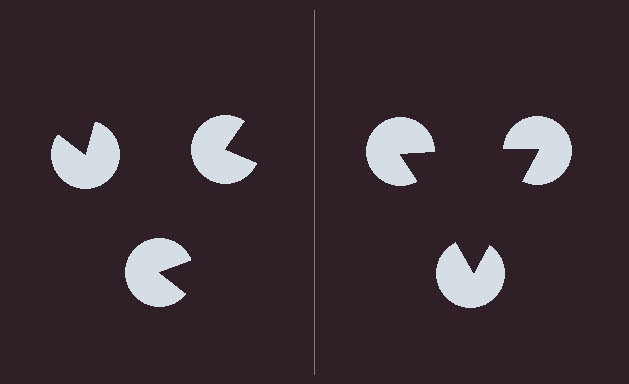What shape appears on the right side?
An illusory triangle.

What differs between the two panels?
The pac-man discs are positioned identically on both sides; only the wedge orientations differ. On the right they align to a triangle; on the left they are misaligned.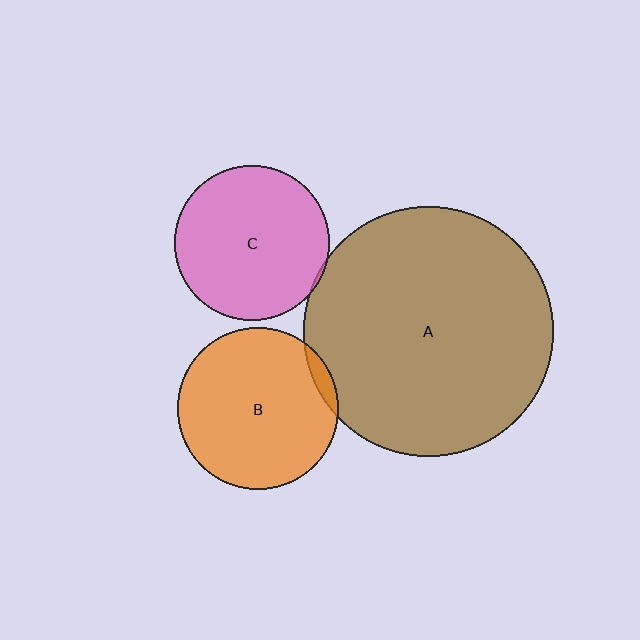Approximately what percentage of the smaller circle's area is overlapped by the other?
Approximately 5%.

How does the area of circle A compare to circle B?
Approximately 2.4 times.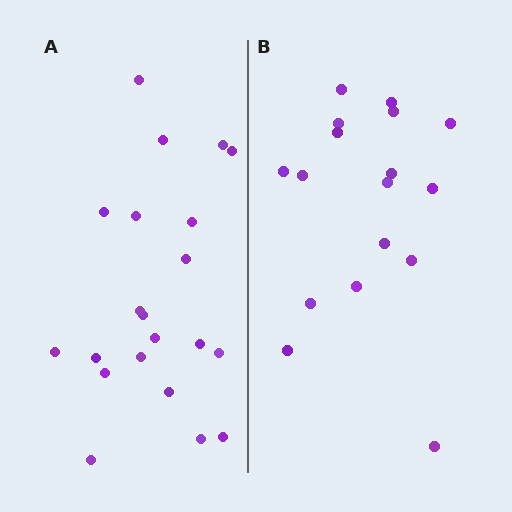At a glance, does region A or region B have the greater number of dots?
Region A (the left region) has more dots.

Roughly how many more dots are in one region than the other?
Region A has about 4 more dots than region B.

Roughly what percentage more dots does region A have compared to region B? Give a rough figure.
About 25% more.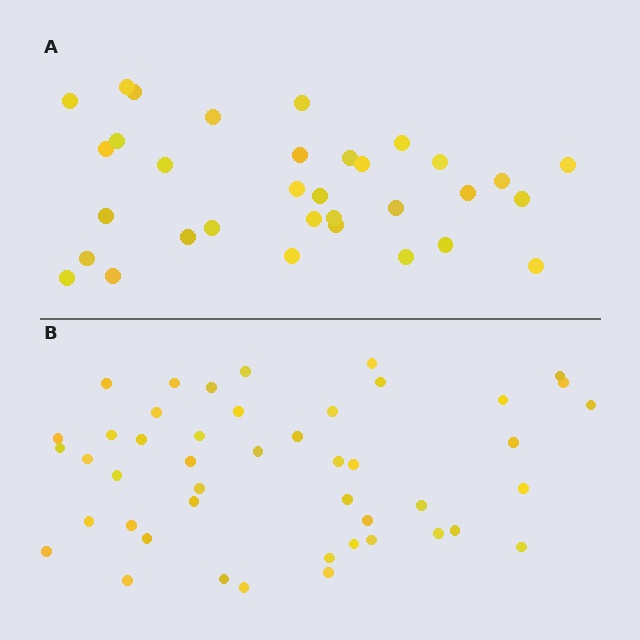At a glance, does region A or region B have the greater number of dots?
Region B (the bottom region) has more dots.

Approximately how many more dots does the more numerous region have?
Region B has approximately 15 more dots than region A.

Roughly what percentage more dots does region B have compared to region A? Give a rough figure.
About 40% more.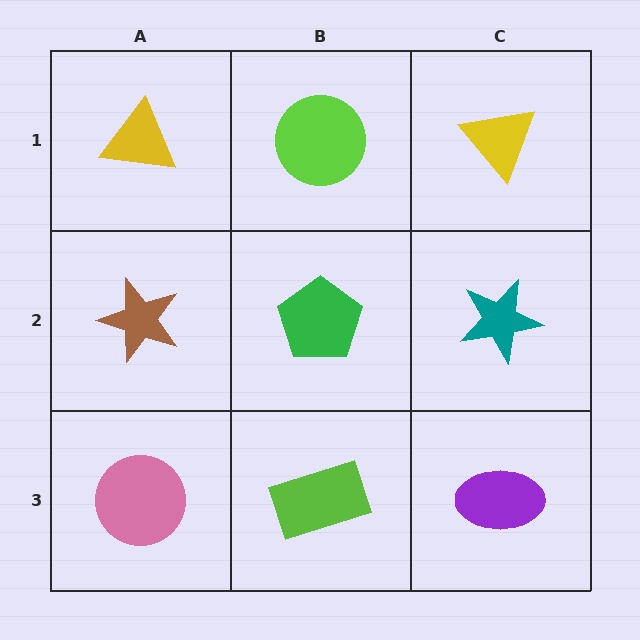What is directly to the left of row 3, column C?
A lime rectangle.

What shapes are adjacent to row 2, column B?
A lime circle (row 1, column B), a lime rectangle (row 3, column B), a brown star (row 2, column A), a teal star (row 2, column C).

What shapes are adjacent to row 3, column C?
A teal star (row 2, column C), a lime rectangle (row 3, column B).